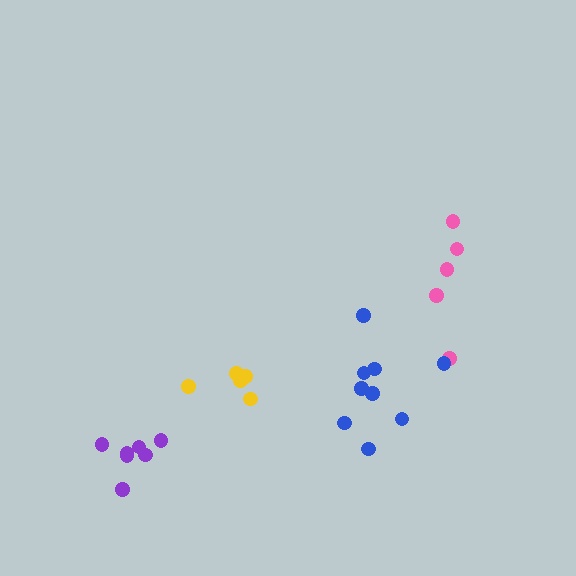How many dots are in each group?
Group 1: 5 dots, Group 2: 7 dots, Group 3: 5 dots, Group 4: 9 dots (26 total).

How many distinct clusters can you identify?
There are 4 distinct clusters.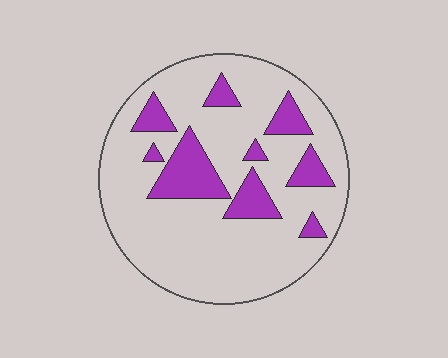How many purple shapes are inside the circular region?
9.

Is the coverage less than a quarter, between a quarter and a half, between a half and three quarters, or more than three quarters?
Less than a quarter.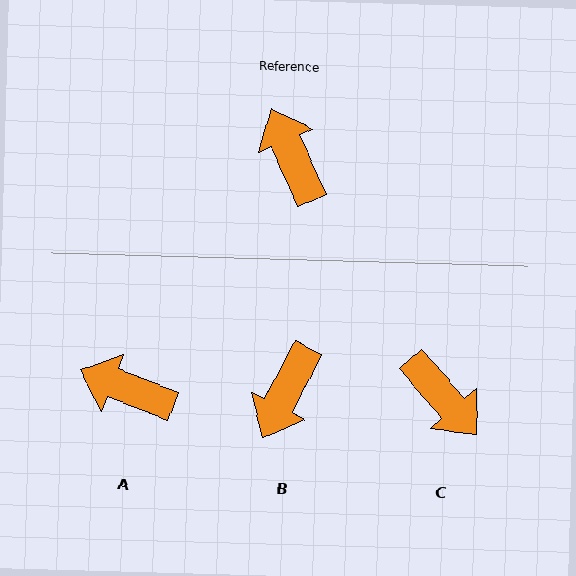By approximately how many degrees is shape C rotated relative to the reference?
Approximately 163 degrees clockwise.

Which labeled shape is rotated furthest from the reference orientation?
C, about 163 degrees away.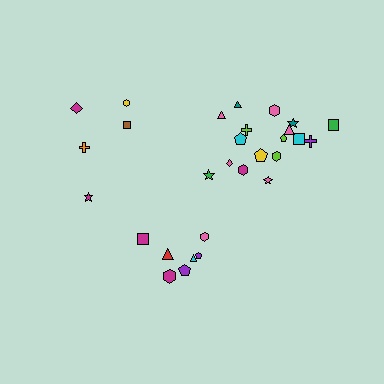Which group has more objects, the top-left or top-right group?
The top-right group.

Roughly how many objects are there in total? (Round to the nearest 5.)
Roughly 30 objects in total.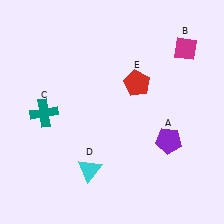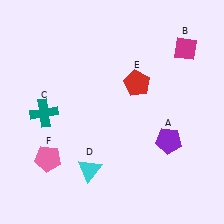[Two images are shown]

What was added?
A pink pentagon (F) was added in Image 2.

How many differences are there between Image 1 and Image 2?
There is 1 difference between the two images.